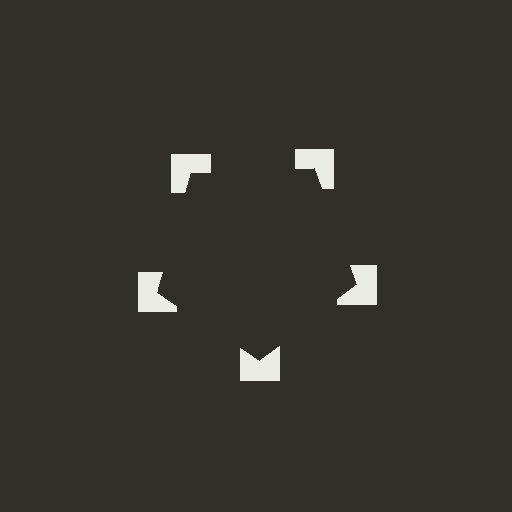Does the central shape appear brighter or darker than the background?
It typically appears slightly darker than the background, even though no actual brightness change is drawn.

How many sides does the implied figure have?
5 sides.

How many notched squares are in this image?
There are 5 — one at each vertex of the illusory pentagon.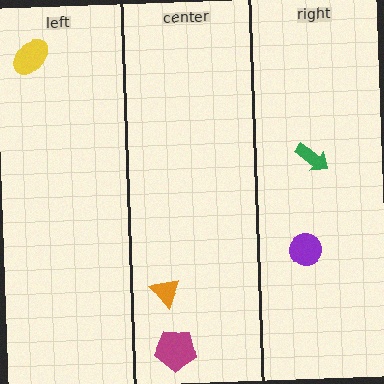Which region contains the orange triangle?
The center region.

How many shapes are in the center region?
2.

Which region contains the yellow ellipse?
The left region.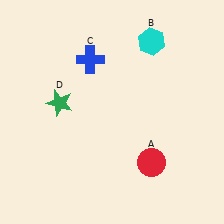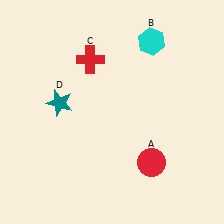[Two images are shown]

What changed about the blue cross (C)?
In Image 1, C is blue. In Image 2, it changed to red.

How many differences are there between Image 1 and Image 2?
There are 2 differences between the two images.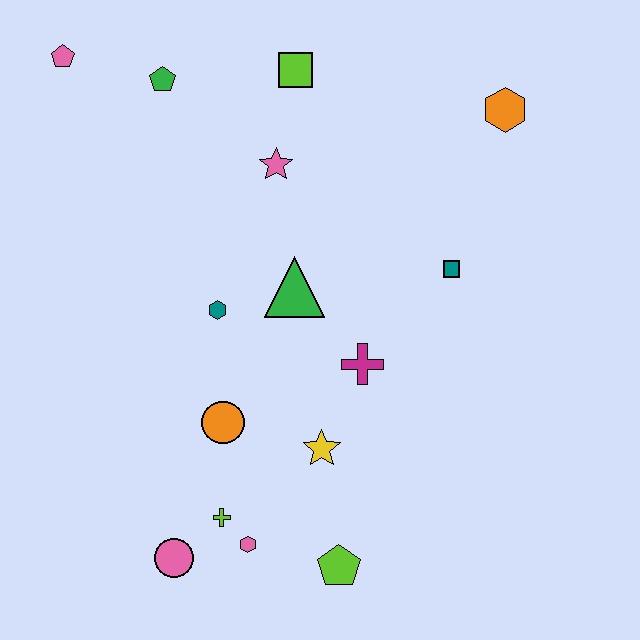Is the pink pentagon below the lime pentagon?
No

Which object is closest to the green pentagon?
The pink pentagon is closest to the green pentagon.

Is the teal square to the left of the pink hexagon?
No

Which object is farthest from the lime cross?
The orange hexagon is farthest from the lime cross.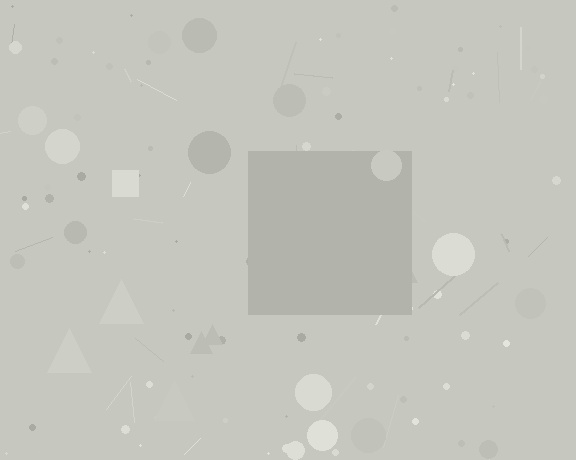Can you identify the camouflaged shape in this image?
The camouflaged shape is a square.